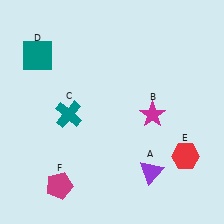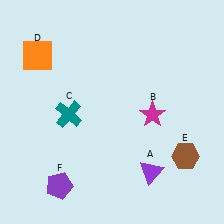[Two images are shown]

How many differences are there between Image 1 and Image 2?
There are 3 differences between the two images.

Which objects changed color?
D changed from teal to orange. E changed from red to brown. F changed from magenta to purple.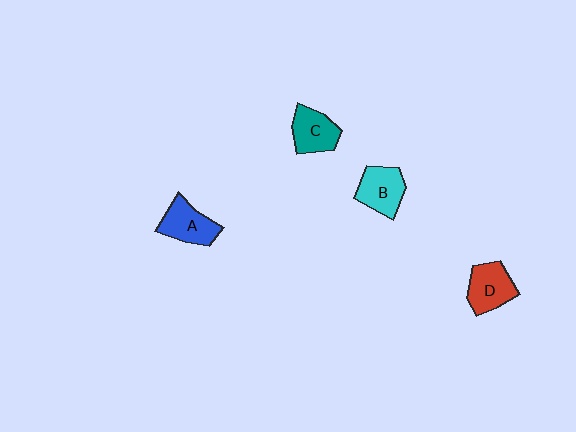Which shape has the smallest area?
Shape C (teal).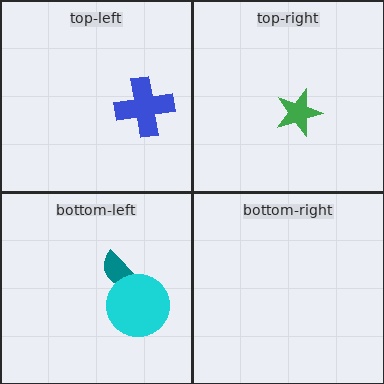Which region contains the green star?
The top-right region.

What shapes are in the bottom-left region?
The teal semicircle, the cyan circle.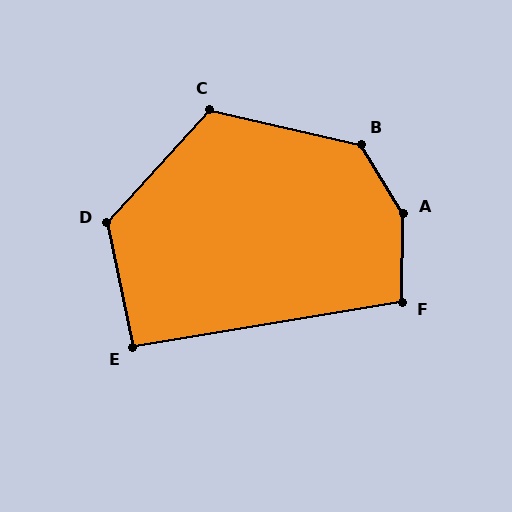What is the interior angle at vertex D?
Approximately 126 degrees (obtuse).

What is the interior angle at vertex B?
Approximately 134 degrees (obtuse).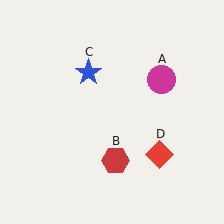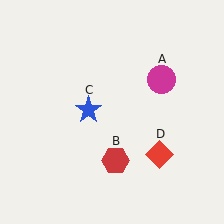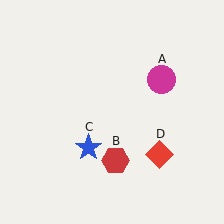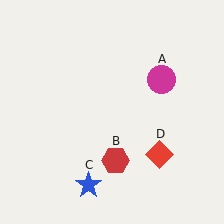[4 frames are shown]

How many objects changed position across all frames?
1 object changed position: blue star (object C).